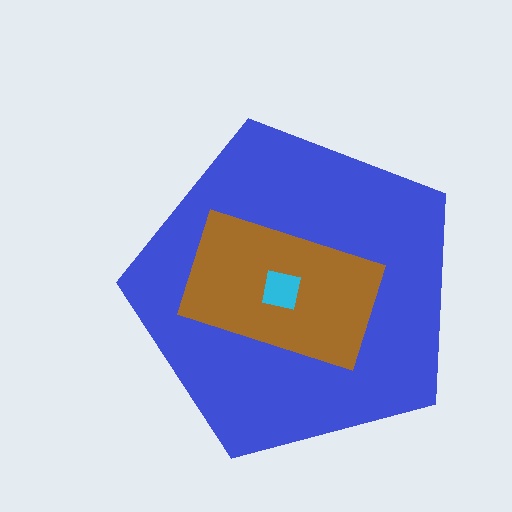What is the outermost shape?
The blue pentagon.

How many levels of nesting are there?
3.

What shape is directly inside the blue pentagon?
The brown rectangle.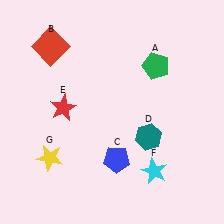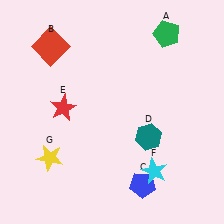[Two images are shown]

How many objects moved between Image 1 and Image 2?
2 objects moved between the two images.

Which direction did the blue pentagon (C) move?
The blue pentagon (C) moved right.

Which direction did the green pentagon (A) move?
The green pentagon (A) moved up.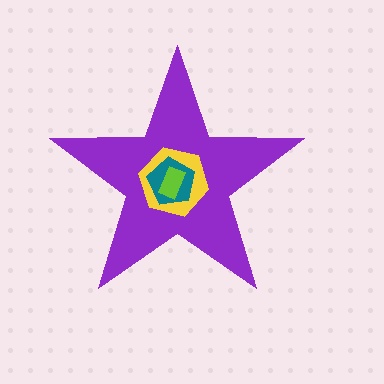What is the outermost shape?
The purple star.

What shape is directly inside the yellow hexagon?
The teal pentagon.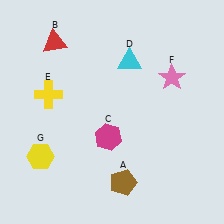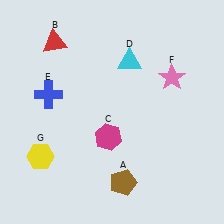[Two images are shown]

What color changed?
The cross (E) changed from yellow in Image 1 to blue in Image 2.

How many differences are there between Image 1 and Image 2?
There is 1 difference between the two images.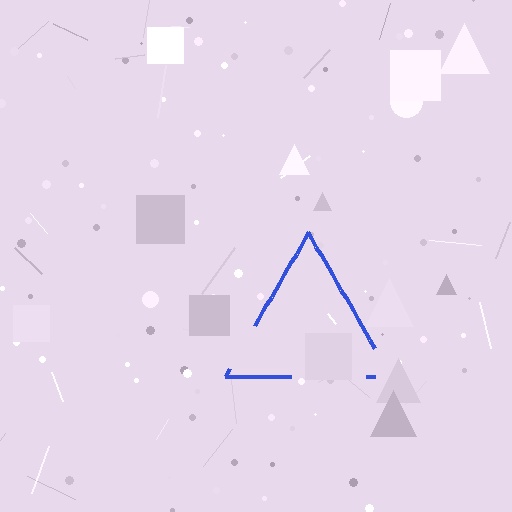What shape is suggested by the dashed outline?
The dashed outline suggests a triangle.